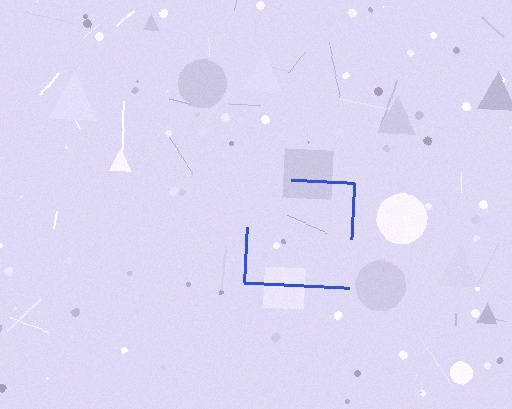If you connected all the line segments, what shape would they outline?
They would outline a square.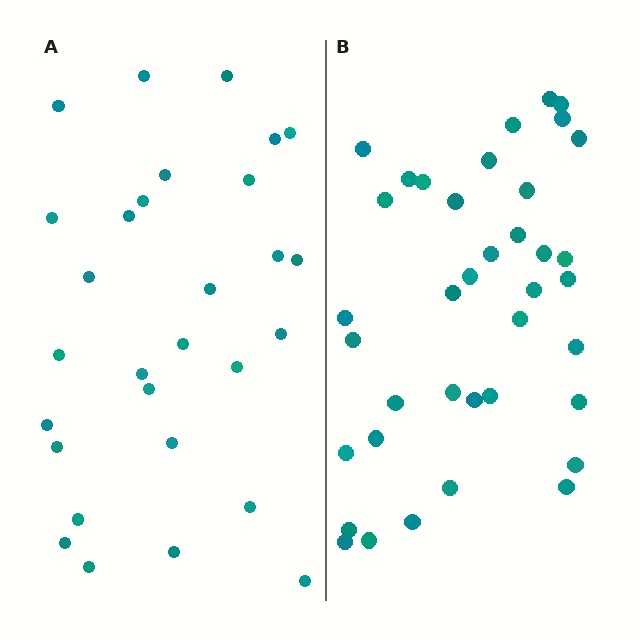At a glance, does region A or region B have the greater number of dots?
Region B (the right region) has more dots.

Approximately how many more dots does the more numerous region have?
Region B has roughly 8 or so more dots than region A.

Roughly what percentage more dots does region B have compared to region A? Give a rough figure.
About 30% more.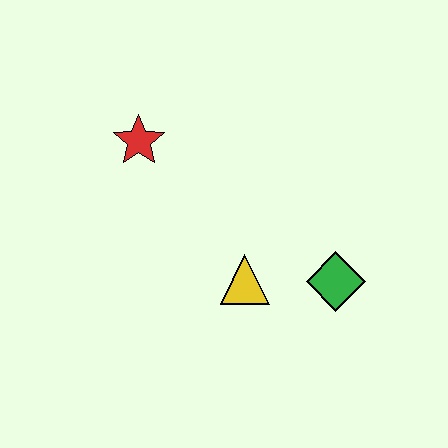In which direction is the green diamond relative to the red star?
The green diamond is to the right of the red star.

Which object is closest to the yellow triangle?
The green diamond is closest to the yellow triangle.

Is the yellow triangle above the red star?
No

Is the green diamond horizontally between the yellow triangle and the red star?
No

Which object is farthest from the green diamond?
The red star is farthest from the green diamond.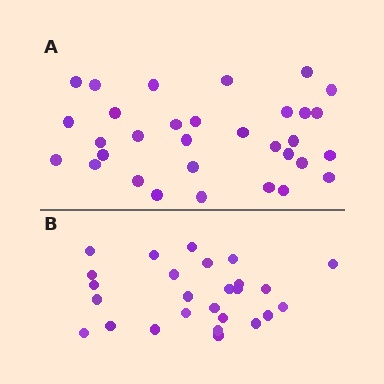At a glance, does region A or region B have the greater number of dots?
Region A (the top region) has more dots.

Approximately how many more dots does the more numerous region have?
Region A has about 6 more dots than region B.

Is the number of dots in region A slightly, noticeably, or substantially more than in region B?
Region A has only slightly more — the two regions are fairly close. The ratio is roughly 1.2 to 1.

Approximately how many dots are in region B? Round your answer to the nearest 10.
About 30 dots. (The exact count is 26, which rounds to 30.)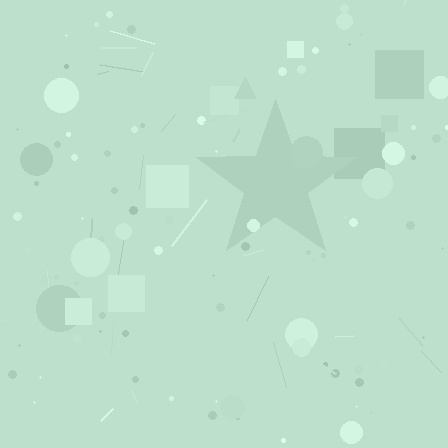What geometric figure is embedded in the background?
A star is embedded in the background.